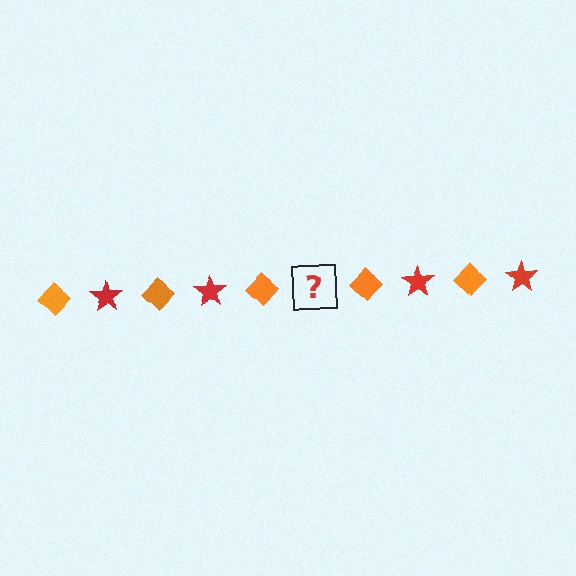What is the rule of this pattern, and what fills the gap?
The rule is that the pattern alternates between orange diamond and red star. The gap should be filled with a red star.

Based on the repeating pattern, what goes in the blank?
The blank should be a red star.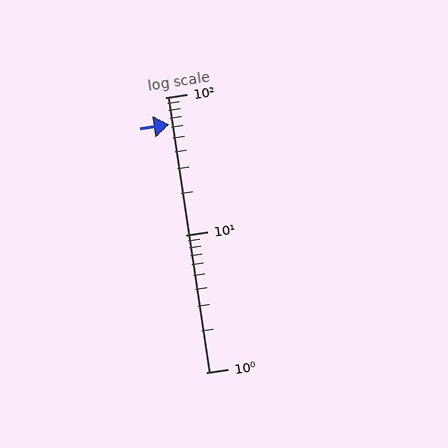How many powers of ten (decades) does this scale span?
The scale spans 2 decades, from 1 to 100.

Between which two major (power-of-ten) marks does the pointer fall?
The pointer is between 10 and 100.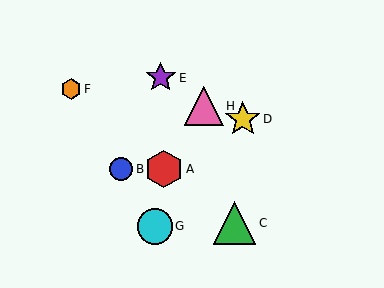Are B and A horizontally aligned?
Yes, both are at y≈169.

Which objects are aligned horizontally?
Objects A, B are aligned horizontally.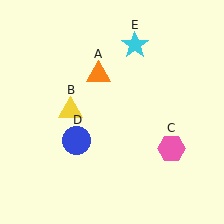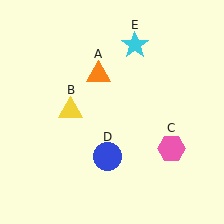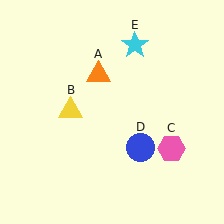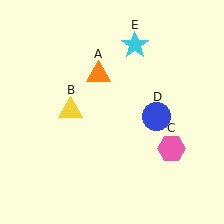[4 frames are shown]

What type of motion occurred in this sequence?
The blue circle (object D) rotated counterclockwise around the center of the scene.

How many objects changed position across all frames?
1 object changed position: blue circle (object D).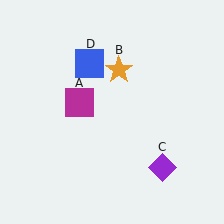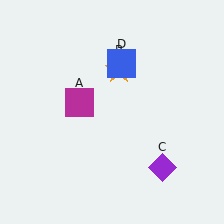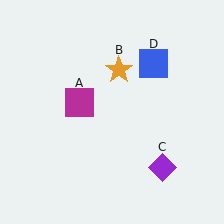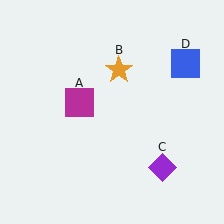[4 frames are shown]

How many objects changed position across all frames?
1 object changed position: blue square (object D).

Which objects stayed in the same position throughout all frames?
Magenta square (object A) and orange star (object B) and purple diamond (object C) remained stationary.